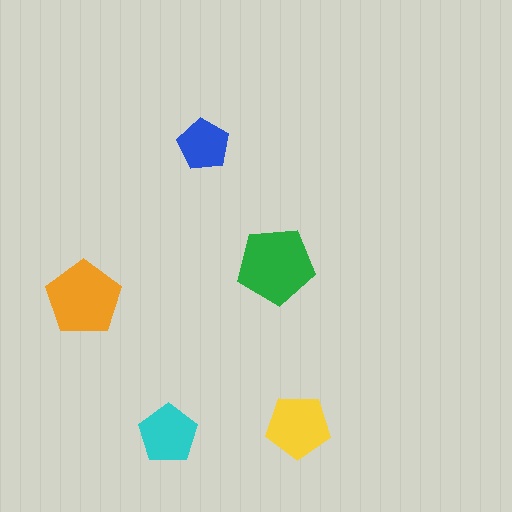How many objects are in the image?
There are 5 objects in the image.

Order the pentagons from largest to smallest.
the green one, the orange one, the yellow one, the cyan one, the blue one.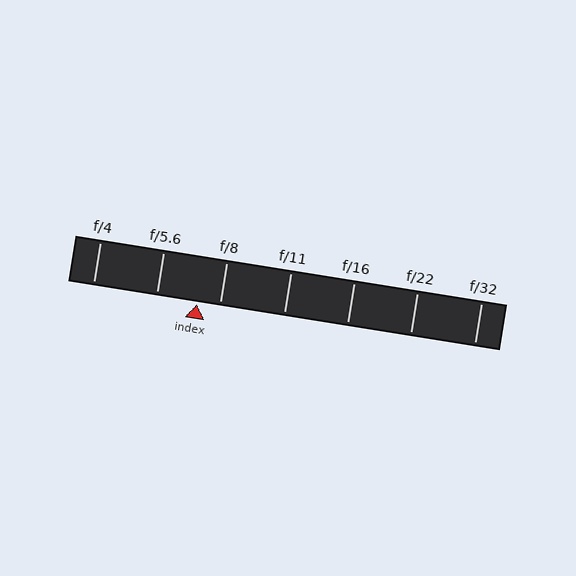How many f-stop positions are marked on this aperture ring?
There are 7 f-stop positions marked.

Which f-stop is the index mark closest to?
The index mark is closest to f/8.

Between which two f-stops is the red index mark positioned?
The index mark is between f/5.6 and f/8.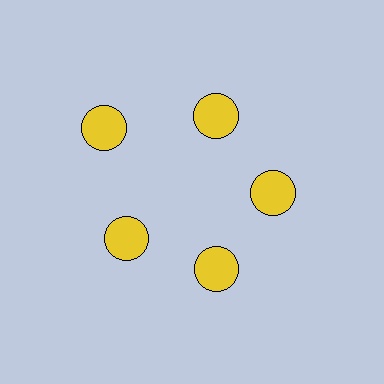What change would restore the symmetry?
The symmetry would be restored by moving it inward, back onto the ring so that all 5 circles sit at equal angles and equal distance from the center.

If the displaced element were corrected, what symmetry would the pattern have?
It would have 5-fold rotational symmetry — the pattern would map onto itself every 72 degrees.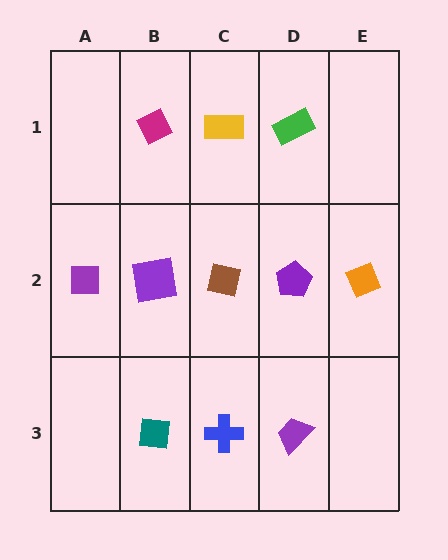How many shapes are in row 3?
3 shapes.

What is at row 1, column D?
A green rectangle.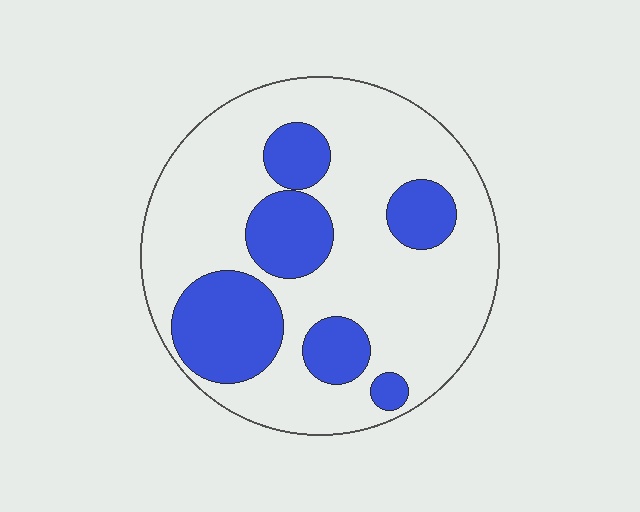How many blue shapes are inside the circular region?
6.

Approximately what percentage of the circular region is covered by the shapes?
Approximately 30%.